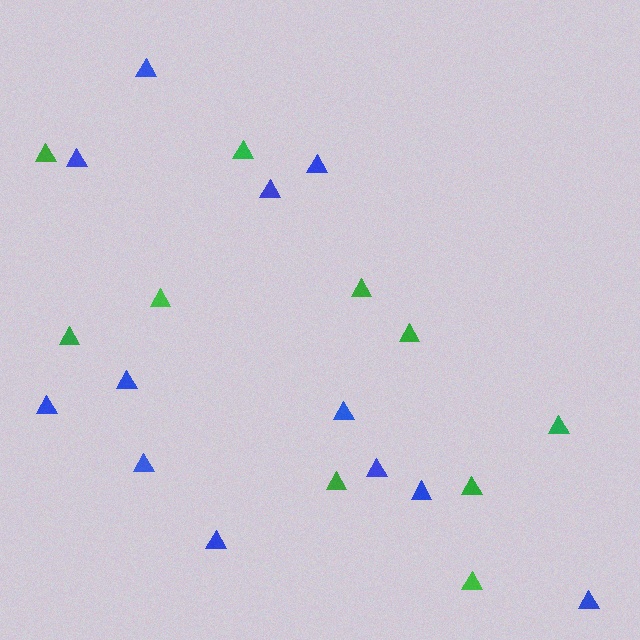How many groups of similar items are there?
There are 2 groups: one group of blue triangles (12) and one group of green triangles (10).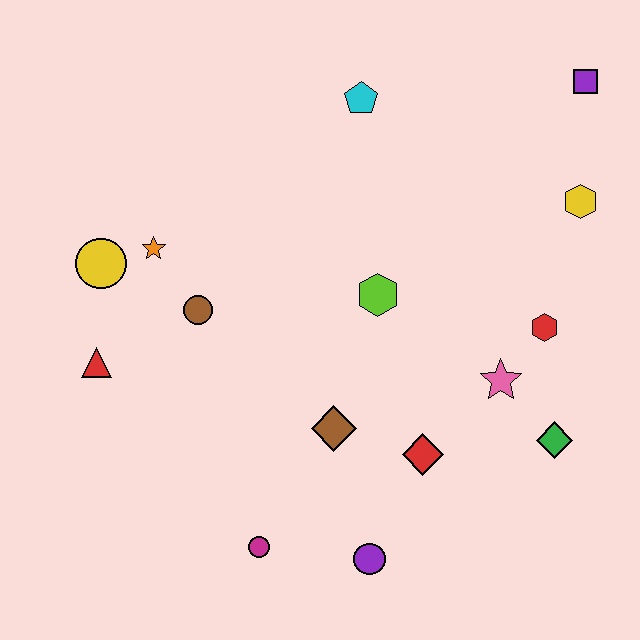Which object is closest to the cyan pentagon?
The lime hexagon is closest to the cyan pentagon.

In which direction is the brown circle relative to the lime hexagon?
The brown circle is to the left of the lime hexagon.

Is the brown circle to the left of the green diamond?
Yes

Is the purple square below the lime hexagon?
No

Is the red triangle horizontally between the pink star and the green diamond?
No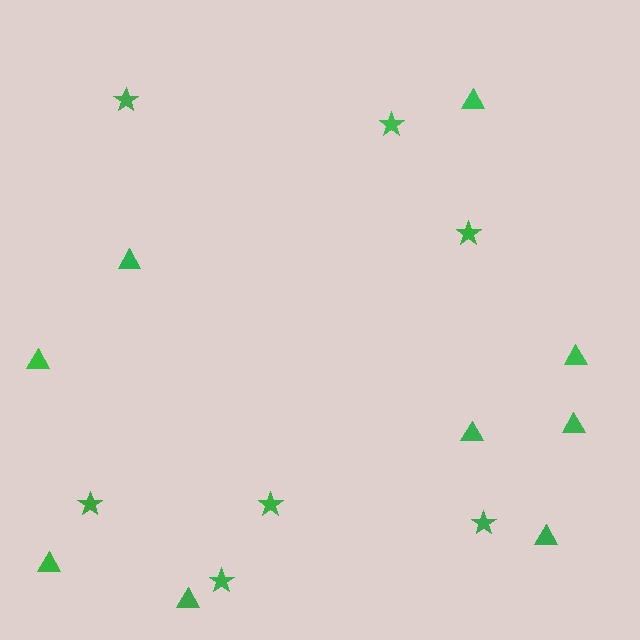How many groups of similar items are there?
There are 2 groups: one group of stars (7) and one group of triangles (9).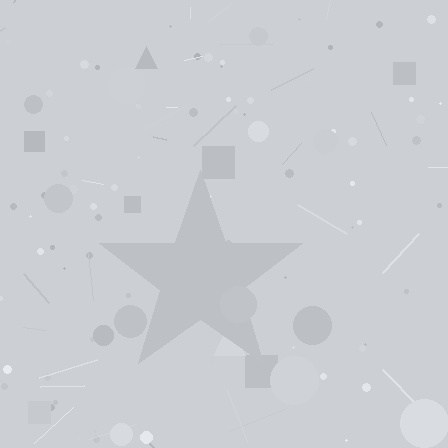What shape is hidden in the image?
A star is hidden in the image.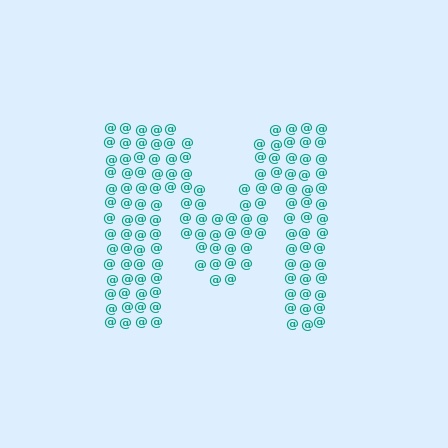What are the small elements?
The small elements are at signs.